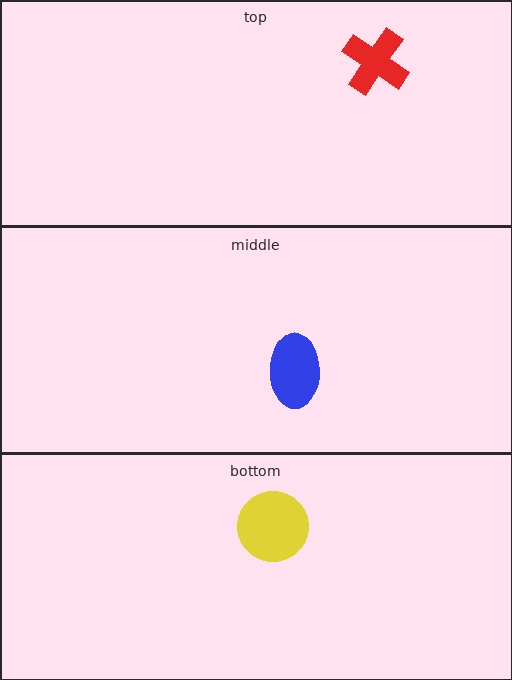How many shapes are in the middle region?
1.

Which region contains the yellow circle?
The bottom region.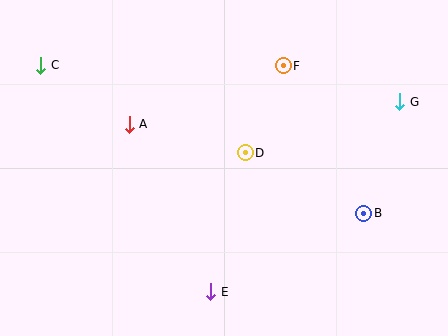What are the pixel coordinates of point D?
Point D is at (245, 153).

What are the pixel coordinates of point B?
Point B is at (364, 213).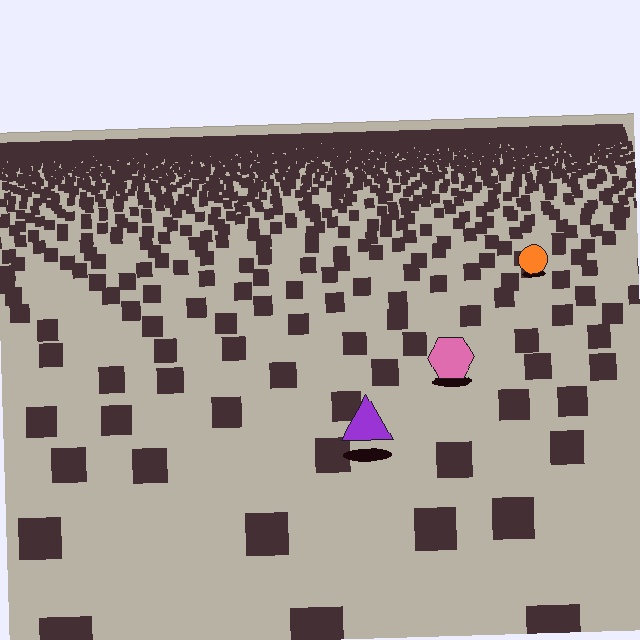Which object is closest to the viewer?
The purple triangle is closest. The texture marks near it are larger and more spread out.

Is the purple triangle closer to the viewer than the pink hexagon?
Yes. The purple triangle is closer — you can tell from the texture gradient: the ground texture is coarser near it.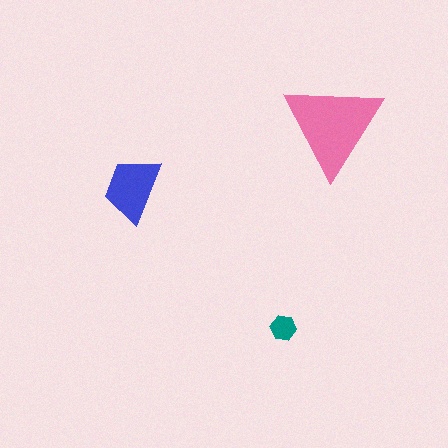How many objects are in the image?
There are 3 objects in the image.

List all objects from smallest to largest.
The teal hexagon, the blue trapezoid, the pink triangle.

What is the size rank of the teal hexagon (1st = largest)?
3rd.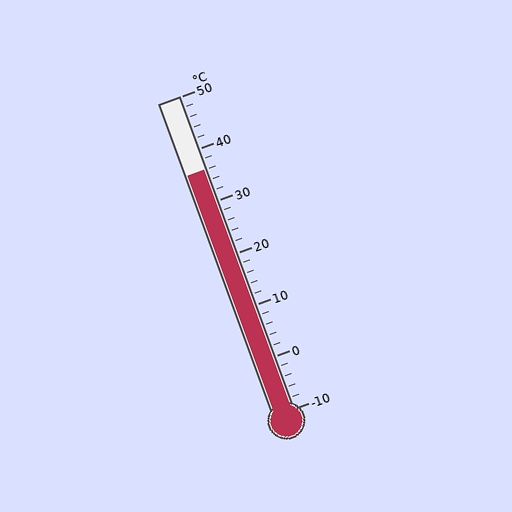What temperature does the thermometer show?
The thermometer shows approximately 36°C.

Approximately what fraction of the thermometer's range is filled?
The thermometer is filled to approximately 75% of its range.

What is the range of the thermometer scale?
The thermometer scale ranges from -10°C to 50°C.